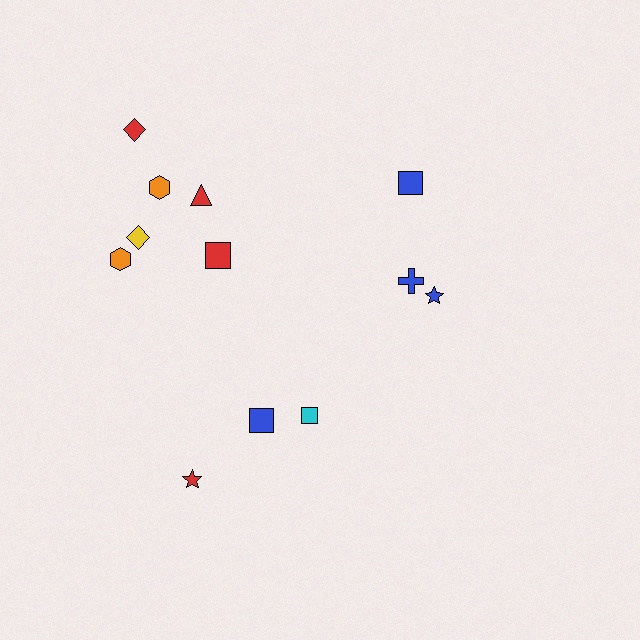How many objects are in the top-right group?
There are 3 objects.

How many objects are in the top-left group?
There are 6 objects.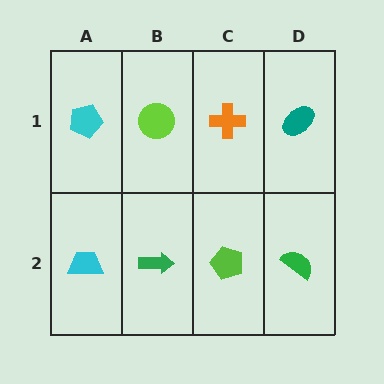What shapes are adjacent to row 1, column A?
A cyan trapezoid (row 2, column A), a lime circle (row 1, column B).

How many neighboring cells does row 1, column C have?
3.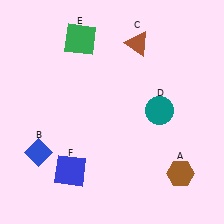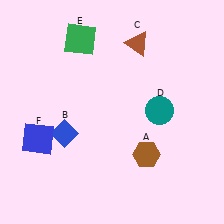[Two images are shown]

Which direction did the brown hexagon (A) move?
The brown hexagon (A) moved left.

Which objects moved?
The objects that moved are: the brown hexagon (A), the blue diamond (B), the blue square (F).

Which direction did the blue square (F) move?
The blue square (F) moved left.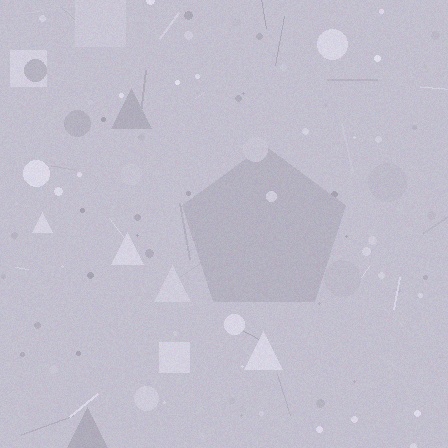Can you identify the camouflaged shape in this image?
The camouflaged shape is a pentagon.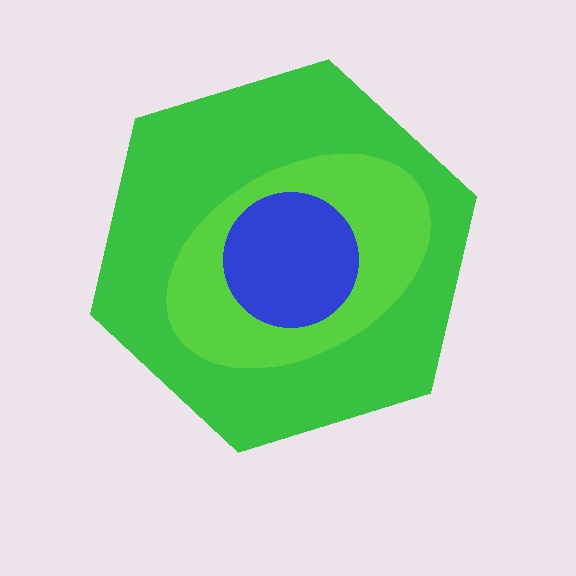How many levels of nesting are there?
3.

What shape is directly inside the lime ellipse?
The blue circle.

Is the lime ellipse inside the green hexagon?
Yes.